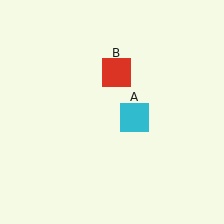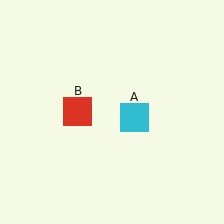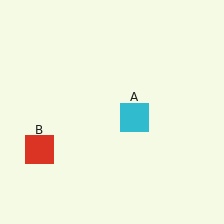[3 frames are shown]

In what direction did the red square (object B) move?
The red square (object B) moved down and to the left.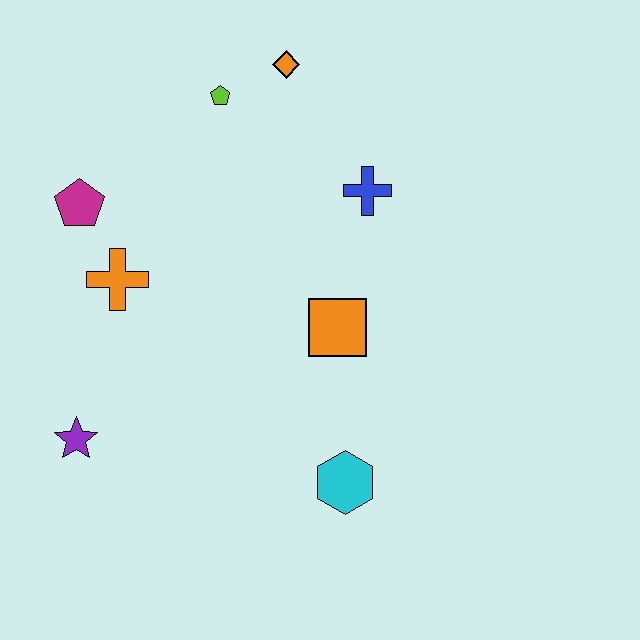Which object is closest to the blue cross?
The orange square is closest to the blue cross.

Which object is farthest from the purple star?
The orange diamond is farthest from the purple star.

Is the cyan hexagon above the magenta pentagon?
No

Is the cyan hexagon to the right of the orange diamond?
Yes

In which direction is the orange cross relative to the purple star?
The orange cross is above the purple star.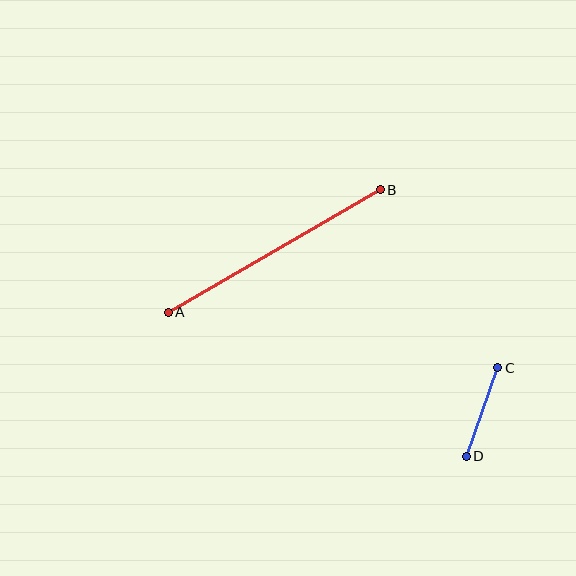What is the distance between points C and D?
The distance is approximately 94 pixels.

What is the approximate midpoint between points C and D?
The midpoint is at approximately (482, 412) pixels.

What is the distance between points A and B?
The distance is approximately 245 pixels.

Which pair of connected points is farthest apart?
Points A and B are farthest apart.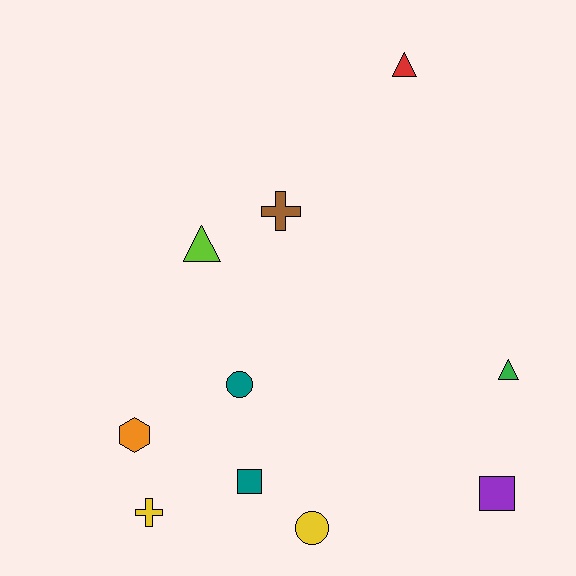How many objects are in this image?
There are 10 objects.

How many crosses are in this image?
There are 2 crosses.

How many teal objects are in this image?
There are 2 teal objects.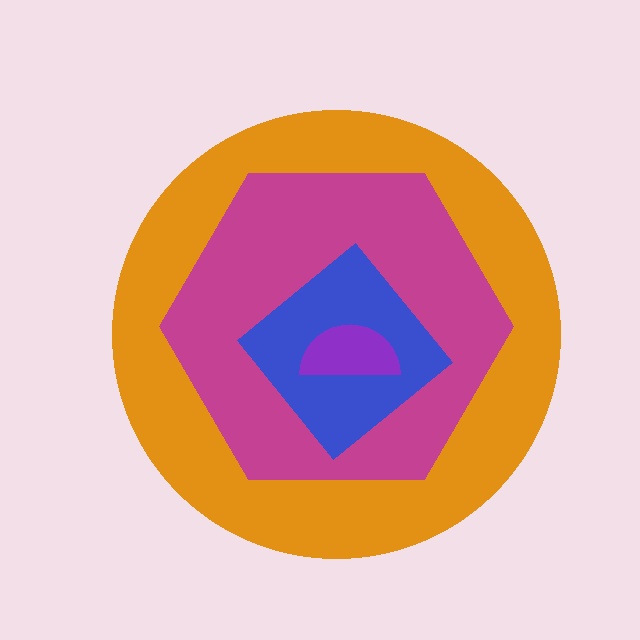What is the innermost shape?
The purple semicircle.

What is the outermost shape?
The orange circle.